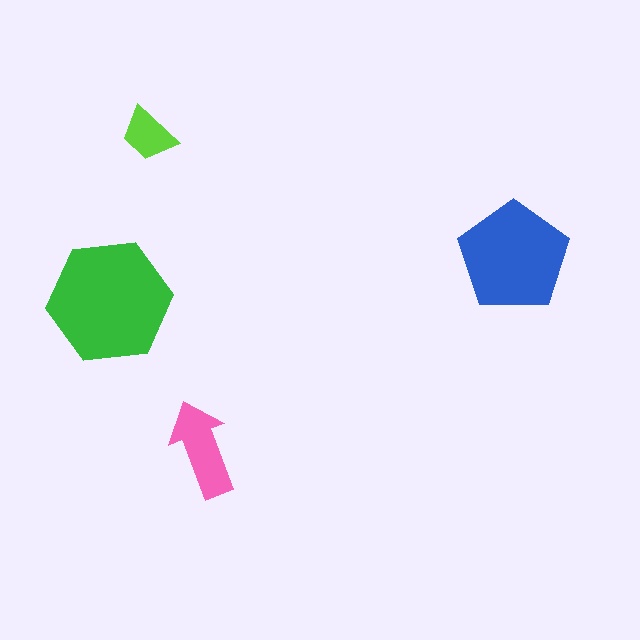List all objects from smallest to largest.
The lime trapezoid, the pink arrow, the blue pentagon, the green hexagon.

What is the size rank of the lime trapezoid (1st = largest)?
4th.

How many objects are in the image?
There are 4 objects in the image.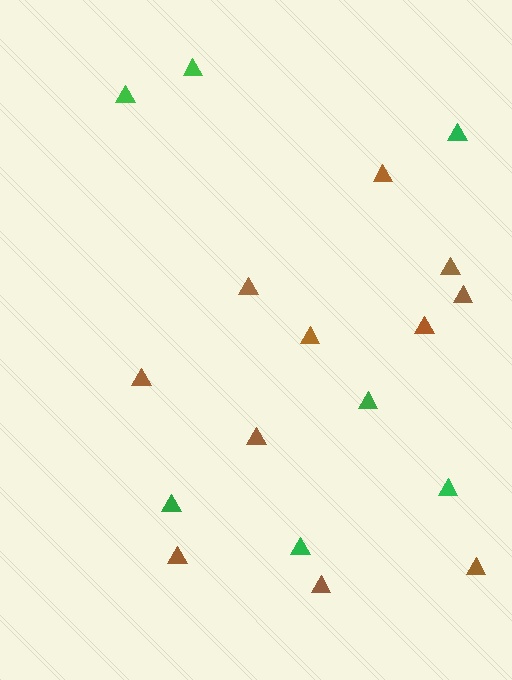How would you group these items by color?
There are 2 groups: one group of brown triangles (11) and one group of green triangles (7).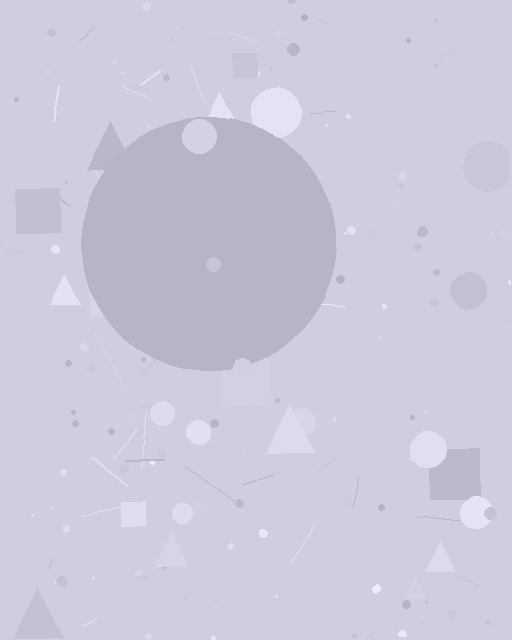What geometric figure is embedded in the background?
A circle is embedded in the background.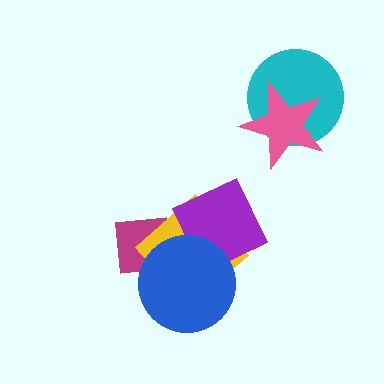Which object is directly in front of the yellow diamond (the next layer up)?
The purple square is directly in front of the yellow diamond.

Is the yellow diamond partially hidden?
Yes, it is partially covered by another shape.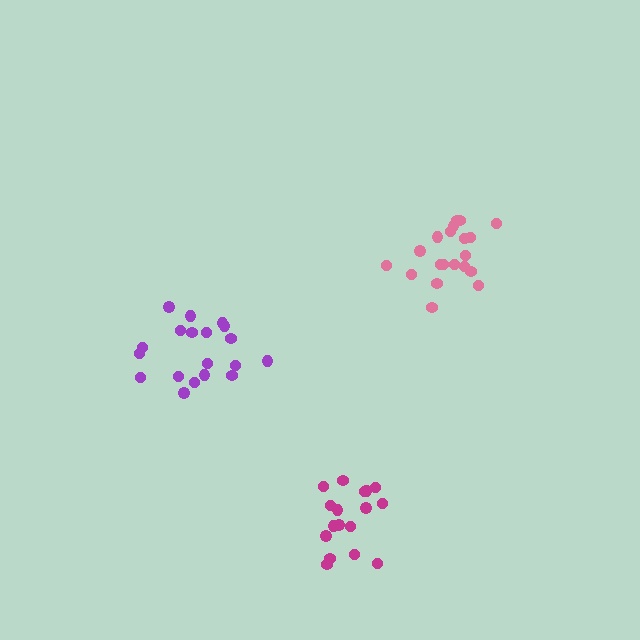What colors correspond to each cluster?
The clusters are colored: magenta, pink, purple.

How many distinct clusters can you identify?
There are 3 distinct clusters.